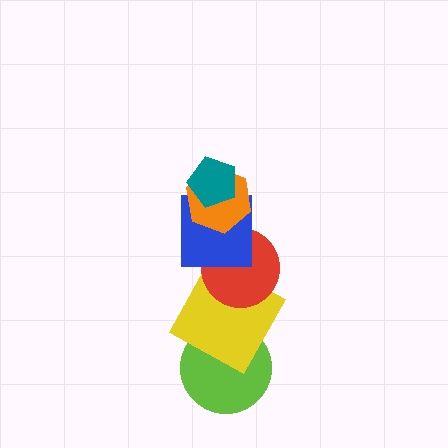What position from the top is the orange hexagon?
The orange hexagon is 2nd from the top.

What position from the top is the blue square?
The blue square is 3rd from the top.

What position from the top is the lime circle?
The lime circle is 6th from the top.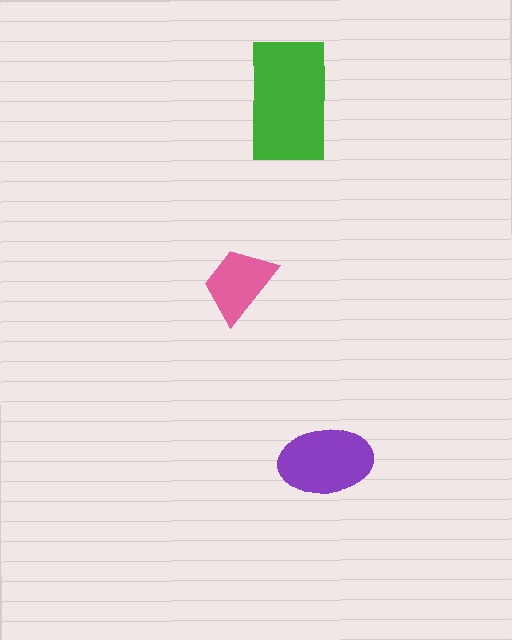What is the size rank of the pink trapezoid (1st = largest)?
3rd.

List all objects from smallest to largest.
The pink trapezoid, the purple ellipse, the green rectangle.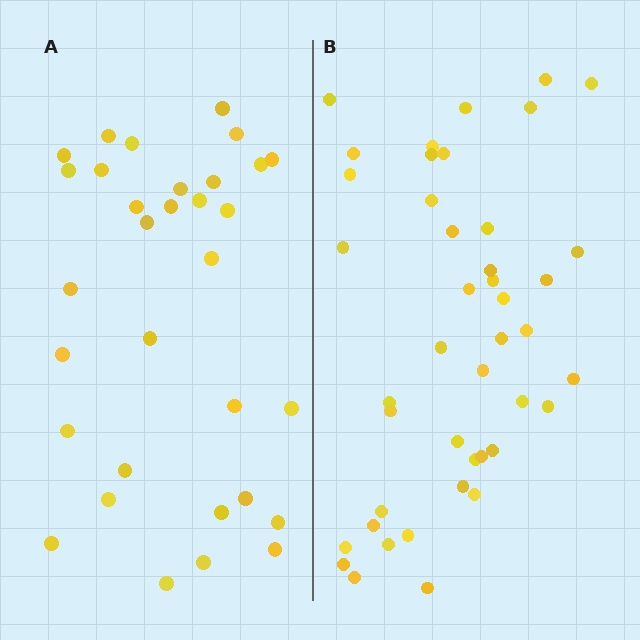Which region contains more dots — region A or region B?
Region B (the right region) has more dots.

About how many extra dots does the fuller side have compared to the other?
Region B has roughly 12 or so more dots than region A.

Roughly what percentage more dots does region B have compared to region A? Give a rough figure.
About 35% more.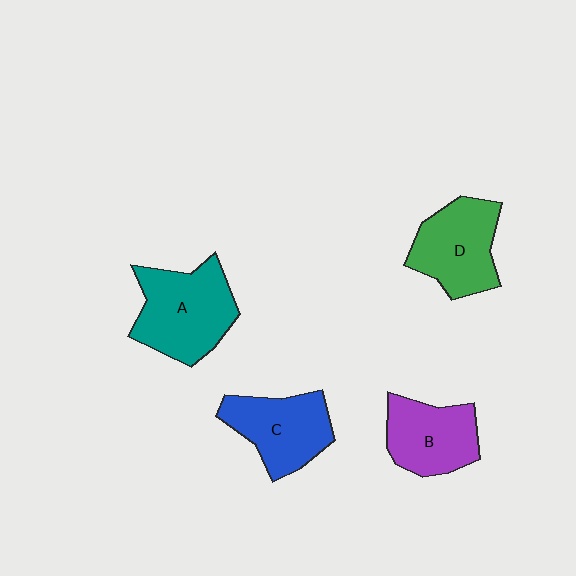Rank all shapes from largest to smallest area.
From largest to smallest: A (teal), D (green), C (blue), B (purple).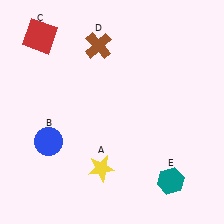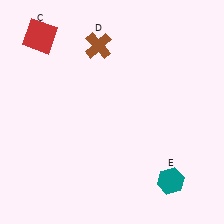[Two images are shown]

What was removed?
The blue circle (B), the yellow star (A) were removed in Image 2.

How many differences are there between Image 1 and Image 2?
There are 2 differences between the two images.